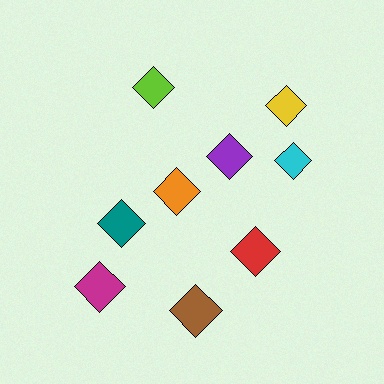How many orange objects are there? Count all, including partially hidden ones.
There is 1 orange object.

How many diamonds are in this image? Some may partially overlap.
There are 9 diamonds.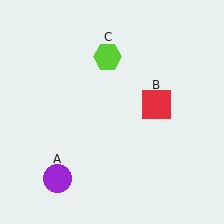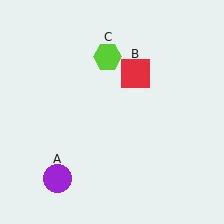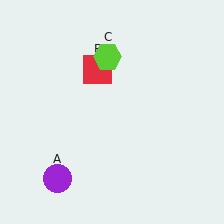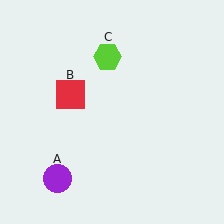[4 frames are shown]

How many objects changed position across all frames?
1 object changed position: red square (object B).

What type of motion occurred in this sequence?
The red square (object B) rotated counterclockwise around the center of the scene.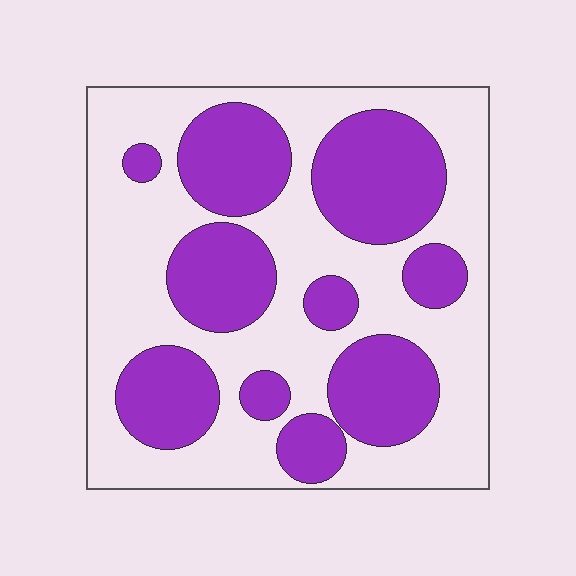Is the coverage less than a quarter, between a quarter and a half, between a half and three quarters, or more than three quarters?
Between a quarter and a half.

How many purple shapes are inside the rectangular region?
10.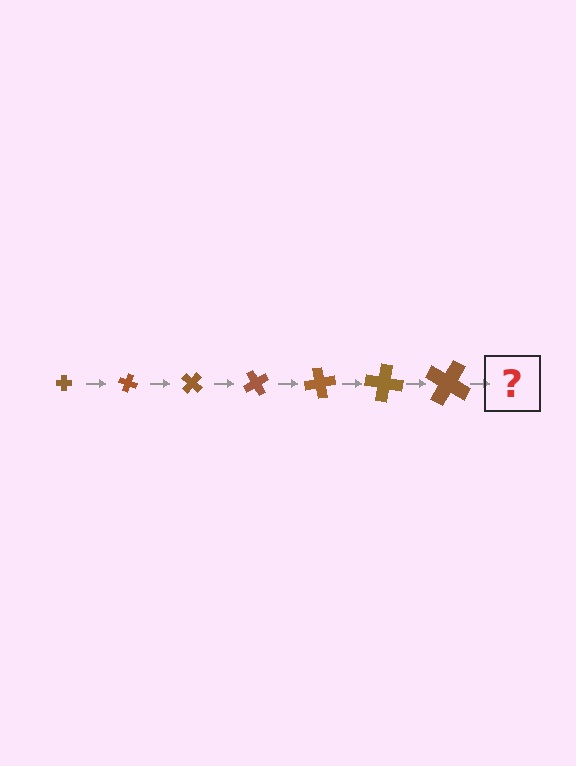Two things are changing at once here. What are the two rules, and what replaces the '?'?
The two rules are that the cross grows larger each step and it rotates 20 degrees each step. The '?' should be a cross, larger than the previous one and rotated 140 degrees from the start.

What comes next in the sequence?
The next element should be a cross, larger than the previous one and rotated 140 degrees from the start.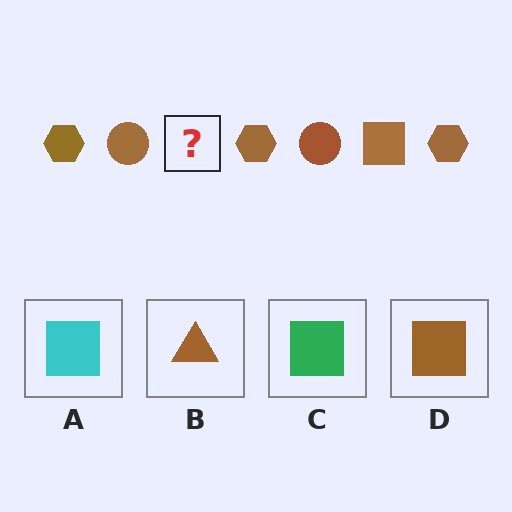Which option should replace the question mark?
Option D.